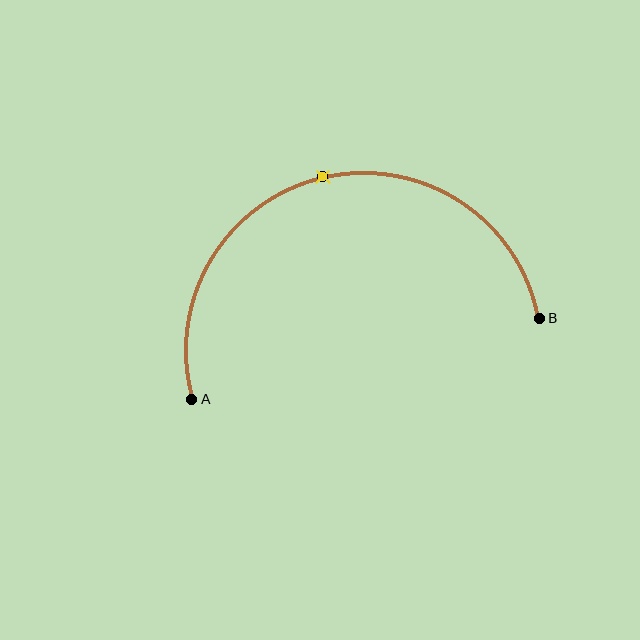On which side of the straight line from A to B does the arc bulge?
The arc bulges above the straight line connecting A and B.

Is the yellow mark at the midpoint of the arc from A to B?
Yes. The yellow mark lies on the arc at equal arc-length from both A and B — it is the arc midpoint.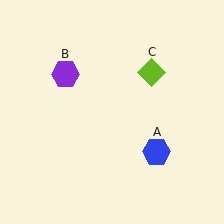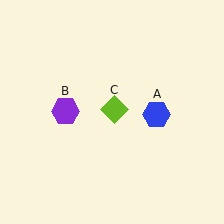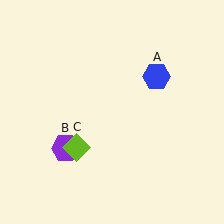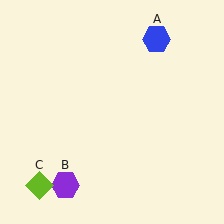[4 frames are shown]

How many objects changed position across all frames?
3 objects changed position: blue hexagon (object A), purple hexagon (object B), lime diamond (object C).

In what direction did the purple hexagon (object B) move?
The purple hexagon (object B) moved down.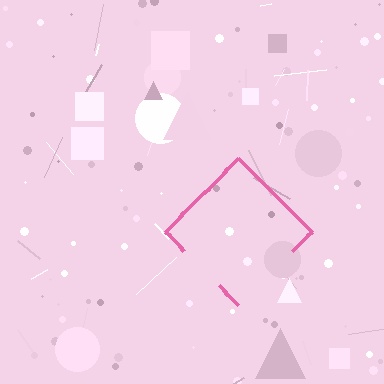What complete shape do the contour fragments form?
The contour fragments form a diamond.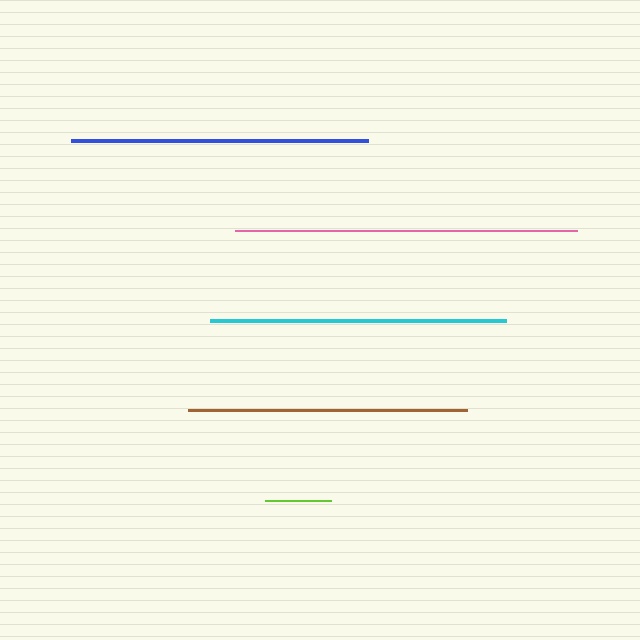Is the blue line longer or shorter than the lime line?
The blue line is longer than the lime line.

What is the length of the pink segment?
The pink segment is approximately 342 pixels long.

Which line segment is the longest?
The pink line is the longest at approximately 342 pixels.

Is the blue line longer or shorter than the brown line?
The blue line is longer than the brown line.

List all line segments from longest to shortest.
From longest to shortest: pink, blue, cyan, brown, lime.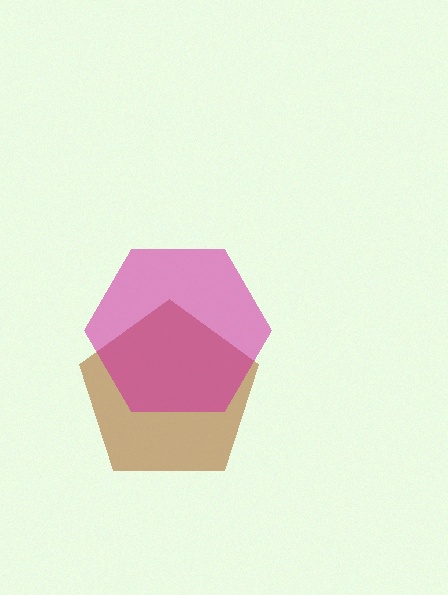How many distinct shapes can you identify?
There are 2 distinct shapes: a brown pentagon, a magenta hexagon.